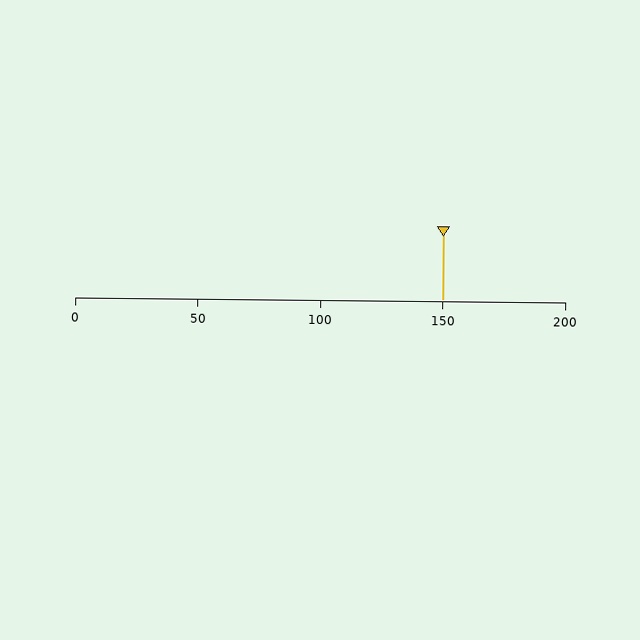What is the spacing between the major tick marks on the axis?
The major ticks are spaced 50 apart.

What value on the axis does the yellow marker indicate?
The marker indicates approximately 150.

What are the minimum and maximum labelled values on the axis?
The axis runs from 0 to 200.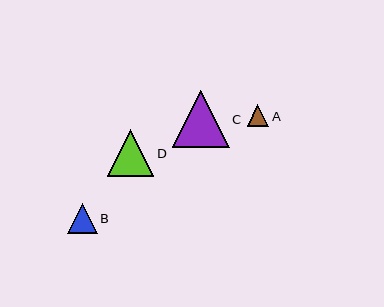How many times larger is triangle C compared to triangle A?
Triangle C is approximately 2.6 times the size of triangle A.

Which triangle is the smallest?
Triangle A is the smallest with a size of approximately 22 pixels.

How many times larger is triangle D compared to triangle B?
Triangle D is approximately 1.6 times the size of triangle B.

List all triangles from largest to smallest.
From largest to smallest: C, D, B, A.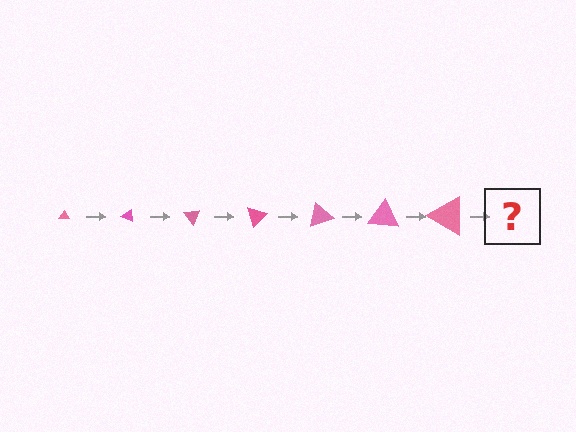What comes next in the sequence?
The next element should be a triangle, larger than the previous one and rotated 175 degrees from the start.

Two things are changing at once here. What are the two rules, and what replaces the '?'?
The two rules are that the triangle grows larger each step and it rotates 25 degrees each step. The '?' should be a triangle, larger than the previous one and rotated 175 degrees from the start.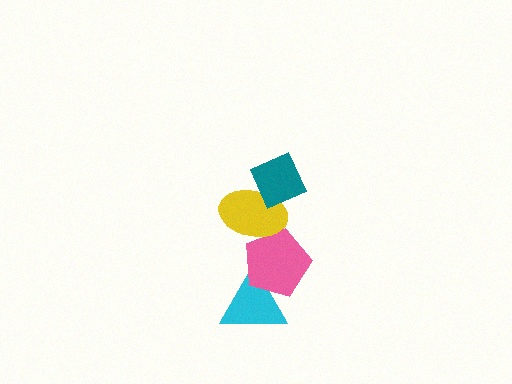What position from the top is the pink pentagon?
The pink pentagon is 3rd from the top.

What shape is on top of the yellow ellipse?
The teal diamond is on top of the yellow ellipse.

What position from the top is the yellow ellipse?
The yellow ellipse is 2nd from the top.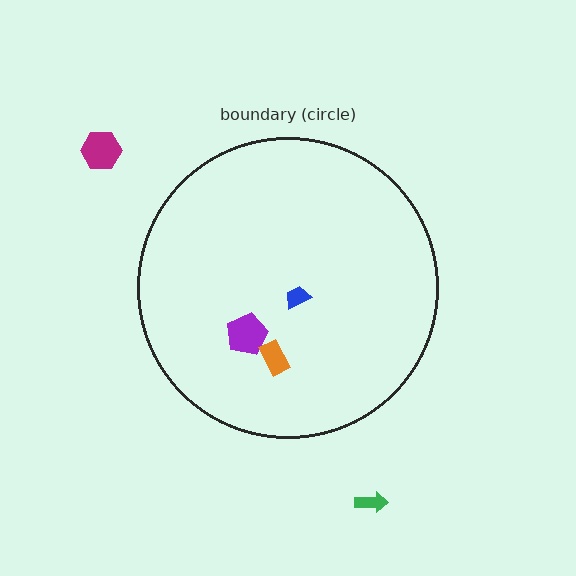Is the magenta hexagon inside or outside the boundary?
Outside.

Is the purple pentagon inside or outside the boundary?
Inside.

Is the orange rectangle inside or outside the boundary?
Inside.